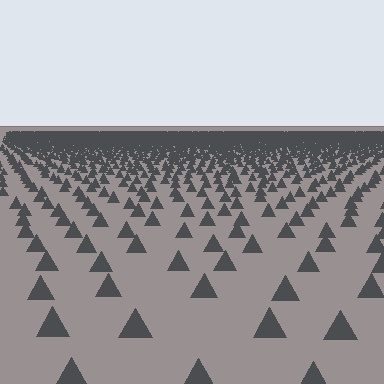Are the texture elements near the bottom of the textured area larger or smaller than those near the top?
Larger. Near the bottom, elements are closer to the viewer and appear at a bigger on-screen size.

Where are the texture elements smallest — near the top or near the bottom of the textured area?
Near the top.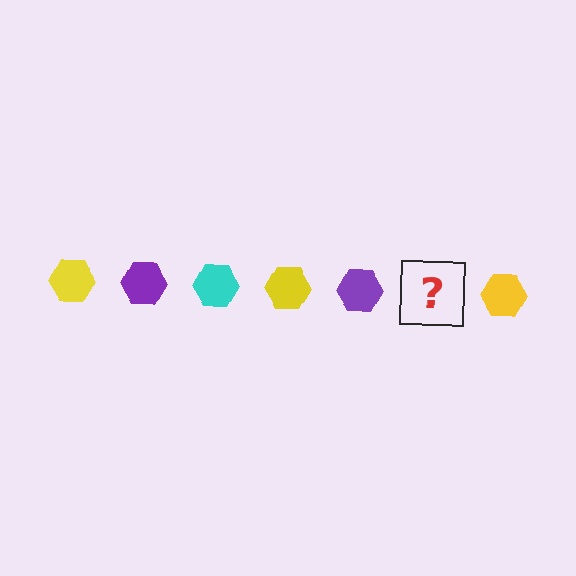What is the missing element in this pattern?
The missing element is a cyan hexagon.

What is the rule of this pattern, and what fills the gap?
The rule is that the pattern cycles through yellow, purple, cyan hexagons. The gap should be filled with a cyan hexagon.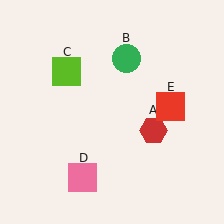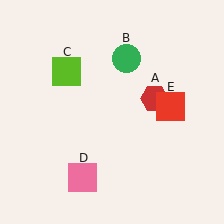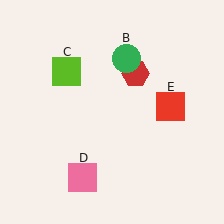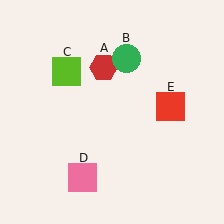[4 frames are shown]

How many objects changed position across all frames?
1 object changed position: red hexagon (object A).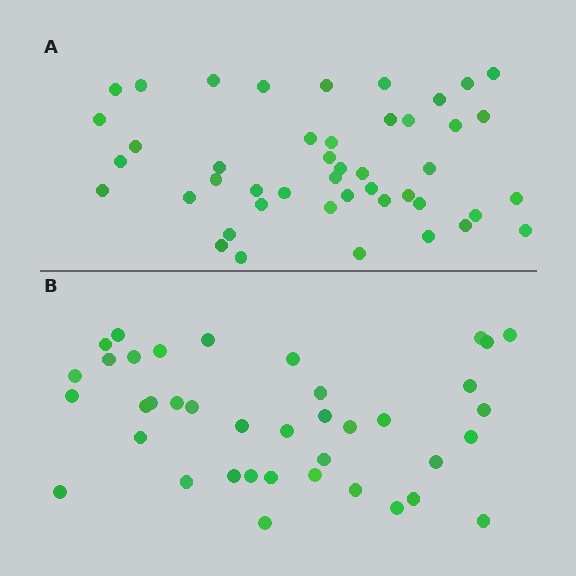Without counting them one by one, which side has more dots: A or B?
Region A (the top region) has more dots.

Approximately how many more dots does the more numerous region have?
Region A has about 6 more dots than region B.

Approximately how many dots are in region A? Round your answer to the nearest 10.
About 40 dots. (The exact count is 45, which rounds to 40.)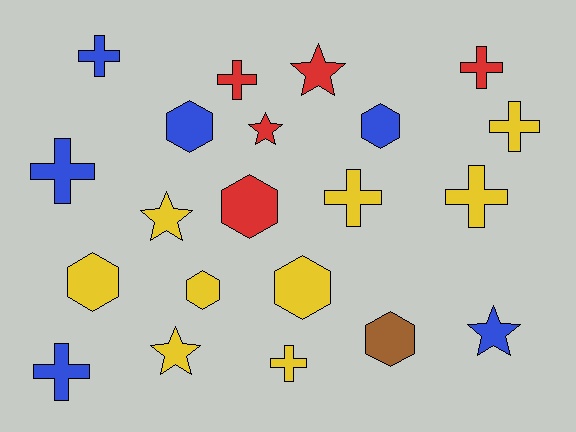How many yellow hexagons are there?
There are 3 yellow hexagons.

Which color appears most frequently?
Yellow, with 9 objects.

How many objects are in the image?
There are 21 objects.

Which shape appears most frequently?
Cross, with 9 objects.